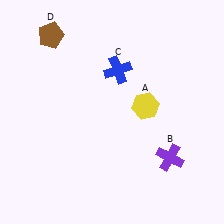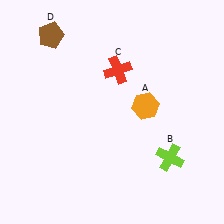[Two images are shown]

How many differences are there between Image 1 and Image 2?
There are 3 differences between the two images.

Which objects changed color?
A changed from yellow to orange. B changed from purple to lime. C changed from blue to red.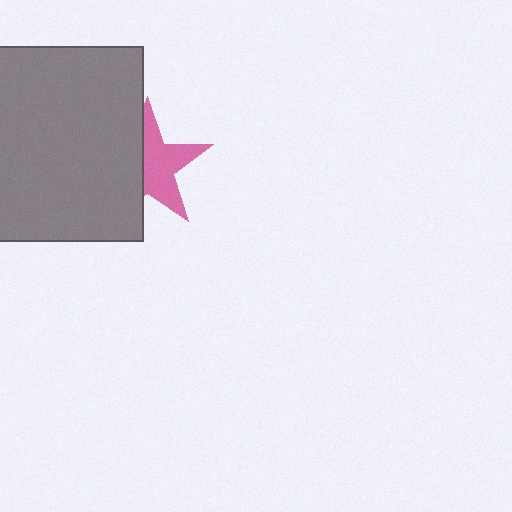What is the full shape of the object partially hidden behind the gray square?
The partially hidden object is a pink star.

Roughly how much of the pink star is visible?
About half of it is visible (roughly 56%).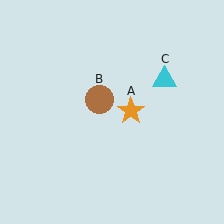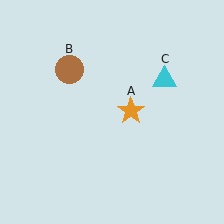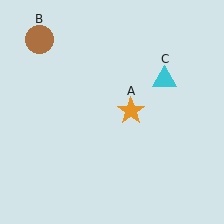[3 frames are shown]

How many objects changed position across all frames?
1 object changed position: brown circle (object B).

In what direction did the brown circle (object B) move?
The brown circle (object B) moved up and to the left.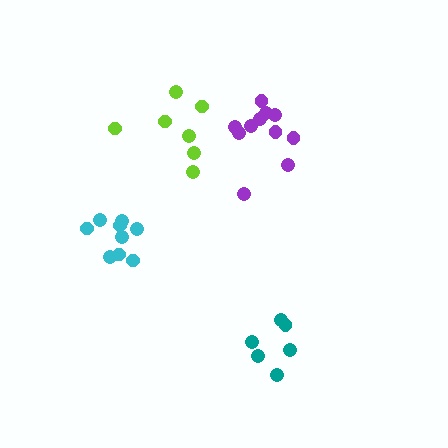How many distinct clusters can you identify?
There are 4 distinct clusters.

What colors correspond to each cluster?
The clusters are colored: cyan, teal, purple, lime.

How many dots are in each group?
Group 1: 9 dots, Group 2: 6 dots, Group 3: 11 dots, Group 4: 7 dots (33 total).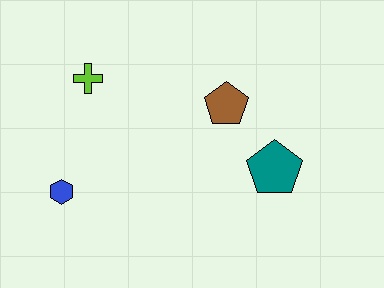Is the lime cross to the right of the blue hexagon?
Yes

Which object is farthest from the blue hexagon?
The teal pentagon is farthest from the blue hexagon.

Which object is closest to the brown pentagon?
The teal pentagon is closest to the brown pentagon.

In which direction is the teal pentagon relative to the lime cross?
The teal pentagon is to the right of the lime cross.